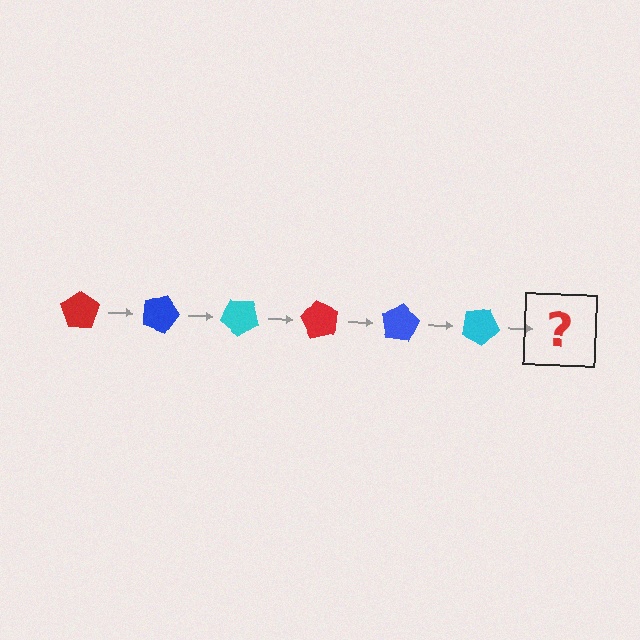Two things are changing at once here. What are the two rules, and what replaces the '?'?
The two rules are that it rotates 20 degrees each step and the color cycles through red, blue, and cyan. The '?' should be a red pentagon, rotated 120 degrees from the start.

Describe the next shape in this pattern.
It should be a red pentagon, rotated 120 degrees from the start.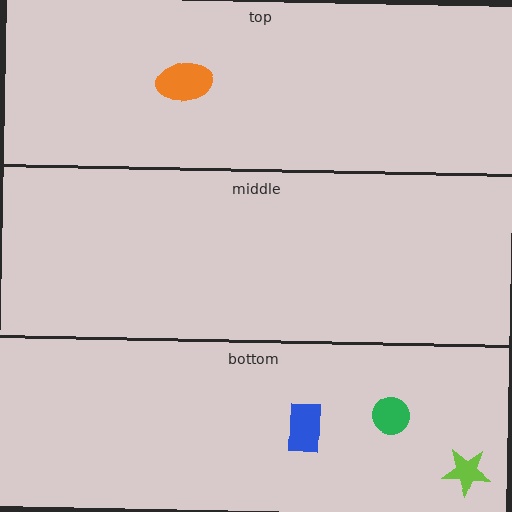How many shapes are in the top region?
1.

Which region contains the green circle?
The bottom region.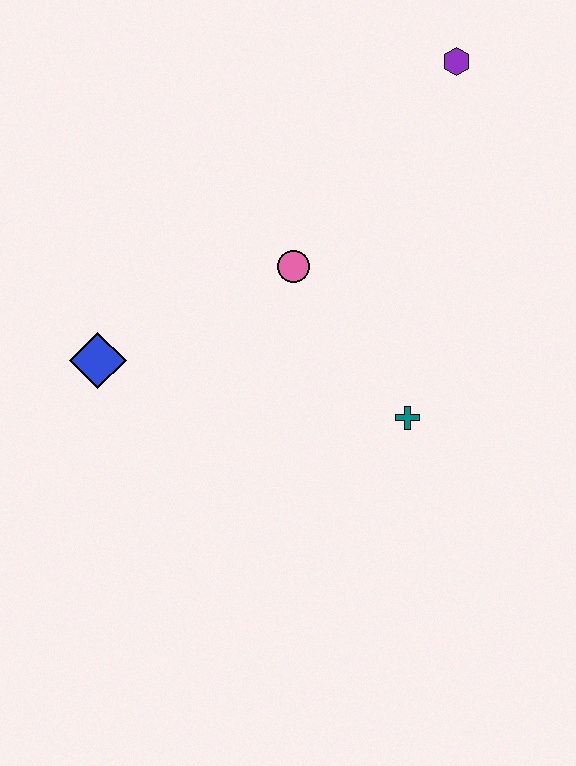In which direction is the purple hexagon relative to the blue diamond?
The purple hexagon is to the right of the blue diamond.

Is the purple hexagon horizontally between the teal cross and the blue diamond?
No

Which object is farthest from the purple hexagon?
The blue diamond is farthest from the purple hexagon.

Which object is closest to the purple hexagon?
The pink circle is closest to the purple hexagon.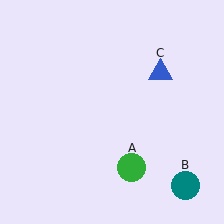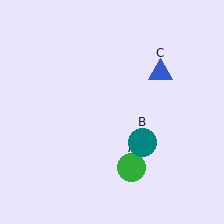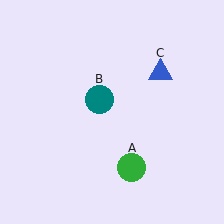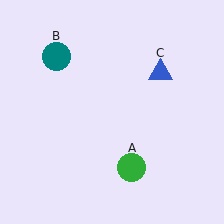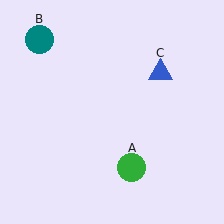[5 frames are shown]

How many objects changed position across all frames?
1 object changed position: teal circle (object B).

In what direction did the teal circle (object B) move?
The teal circle (object B) moved up and to the left.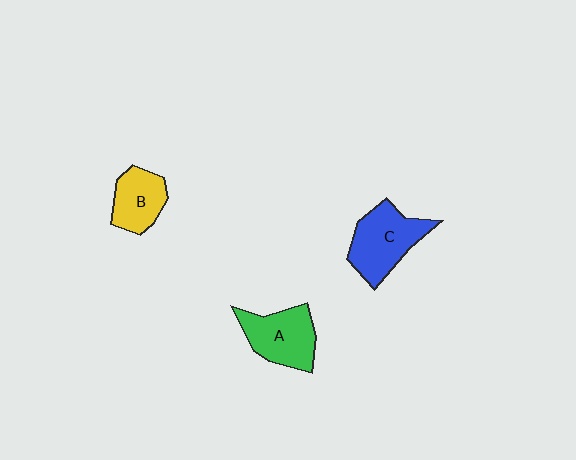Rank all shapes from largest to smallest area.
From largest to smallest: C (blue), A (green), B (yellow).